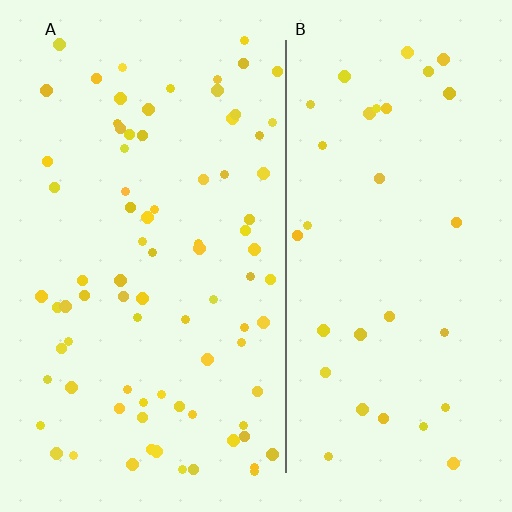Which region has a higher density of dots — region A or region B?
A (the left).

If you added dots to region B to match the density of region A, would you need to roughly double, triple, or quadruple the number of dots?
Approximately double.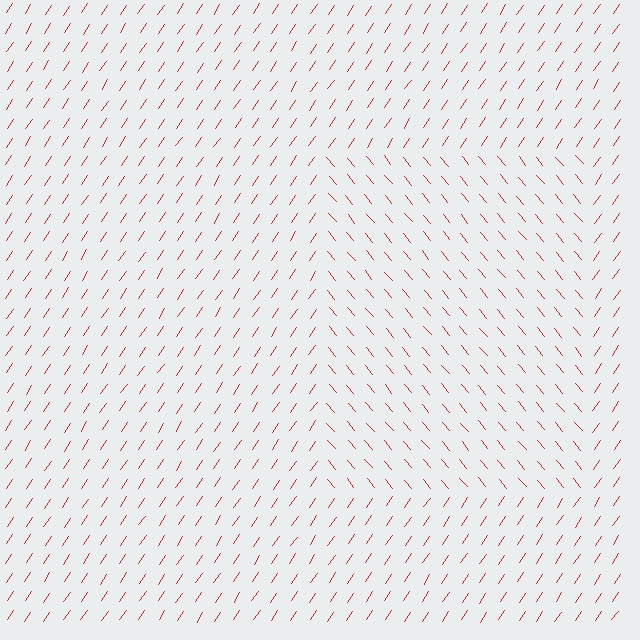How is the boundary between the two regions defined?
The boundary is defined purely by a change in line orientation (approximately 74 degrees difference). All lines are the same color and thickness.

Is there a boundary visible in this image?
Yes, there is a texture boundary formed by a change in line orientation.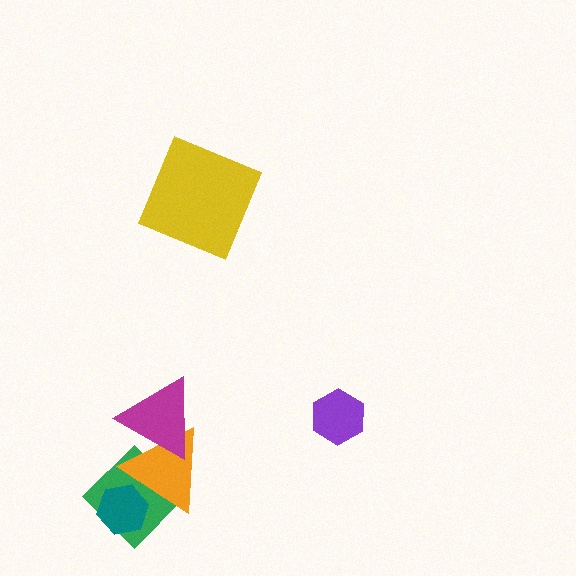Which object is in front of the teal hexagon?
The orange triangle is in front of the teal hexagon.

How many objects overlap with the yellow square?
0 objects overlap with the yellow square.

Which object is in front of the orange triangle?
The magenta triangle is in front of the orange triangle.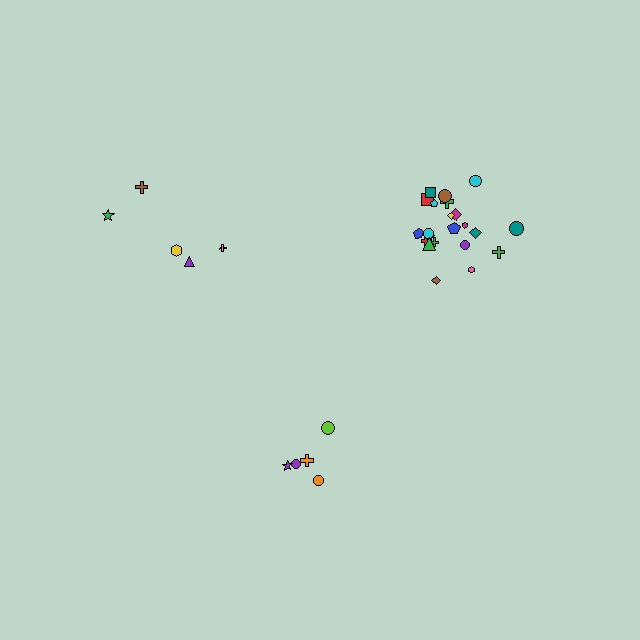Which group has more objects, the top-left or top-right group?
The top-right group.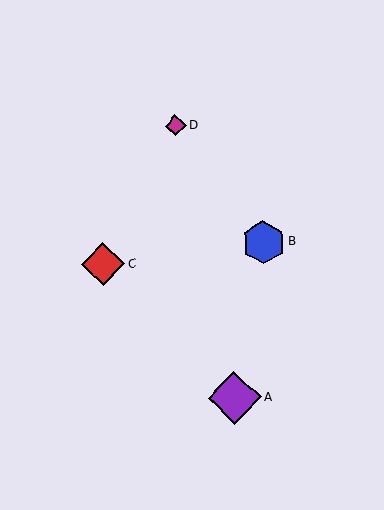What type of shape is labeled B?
Shape B is a blue hexagon.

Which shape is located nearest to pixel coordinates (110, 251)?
The red diamond (labeled C) at (103, 264) is nearest to that location.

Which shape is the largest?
The purple diamond (labeled A) is the largest.